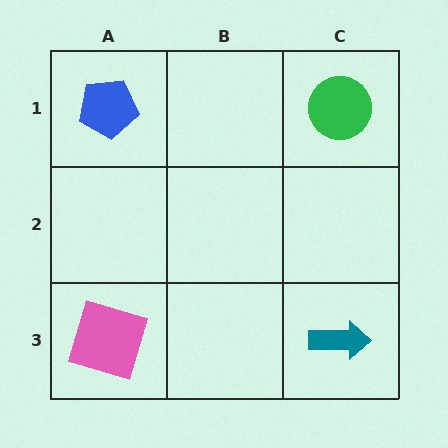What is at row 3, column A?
A pink square.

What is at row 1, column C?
A green circle.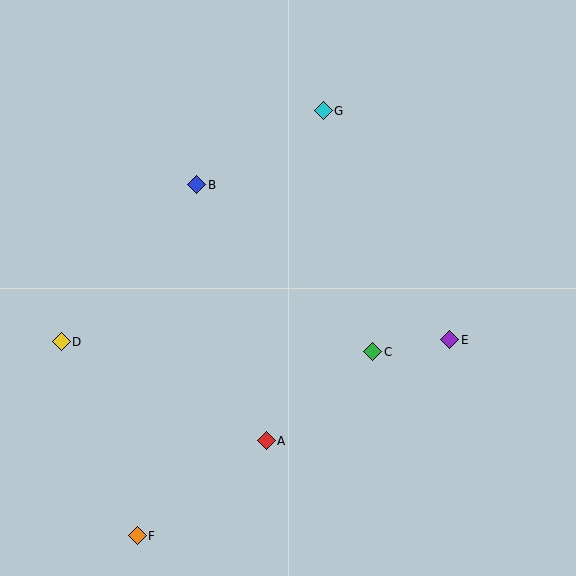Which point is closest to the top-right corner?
Point G is closest to the top-right corner.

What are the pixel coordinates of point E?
Point E is at (450, 340).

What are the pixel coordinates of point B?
Point B is at (197, 185).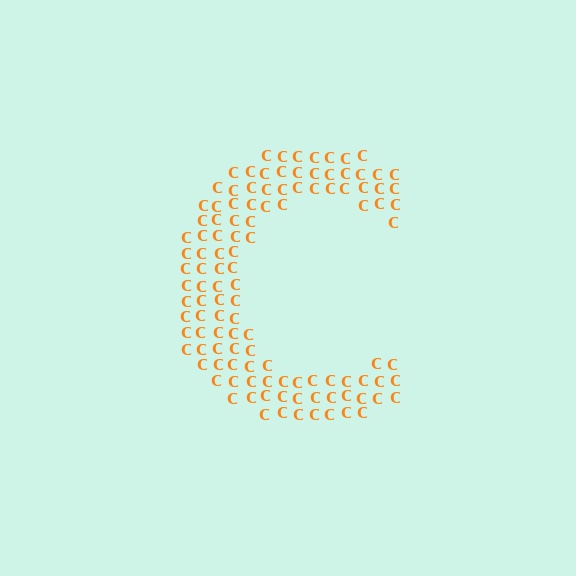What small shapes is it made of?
It is made of small letter C's.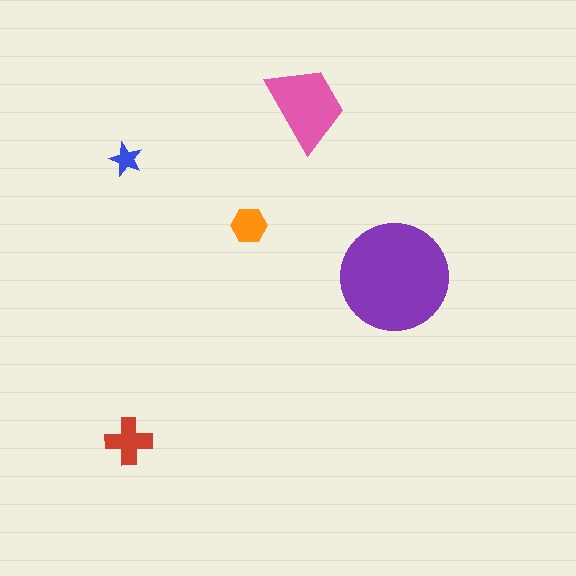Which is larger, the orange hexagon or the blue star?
The orange hexagon.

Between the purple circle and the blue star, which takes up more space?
The purple circle.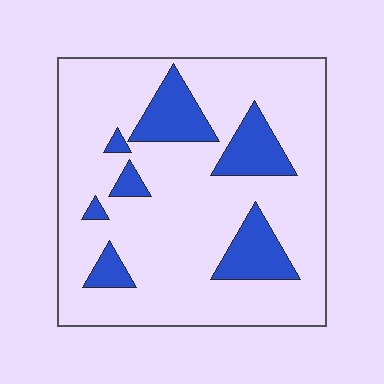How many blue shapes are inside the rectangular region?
7.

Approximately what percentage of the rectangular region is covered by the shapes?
Approximately 20%.